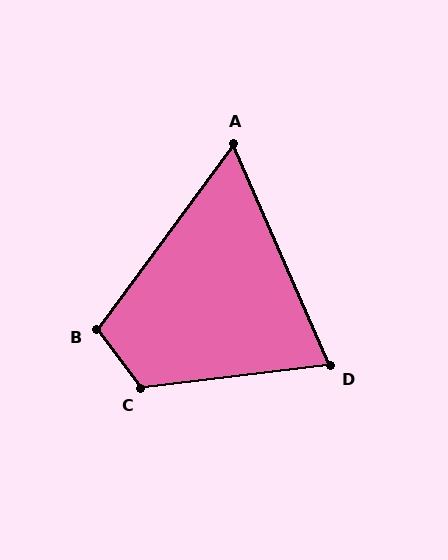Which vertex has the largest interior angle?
C, at approximately 120 degrees.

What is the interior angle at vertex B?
Approximately 107 degrees (obtuse).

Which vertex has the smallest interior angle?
A, at approximately 60 degrees.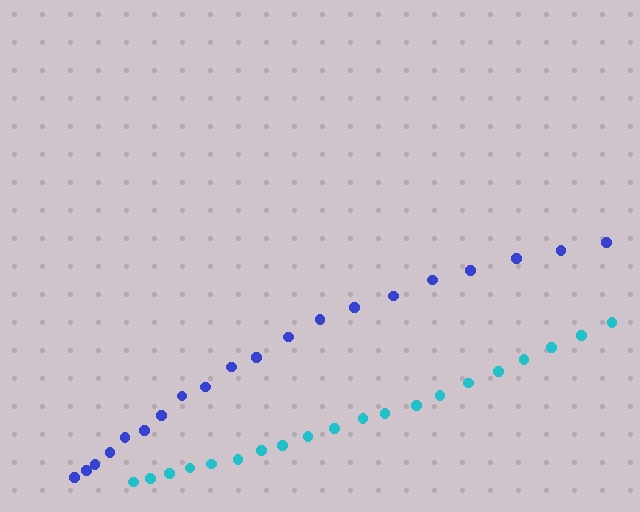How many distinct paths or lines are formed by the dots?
There are 2 distinct paths.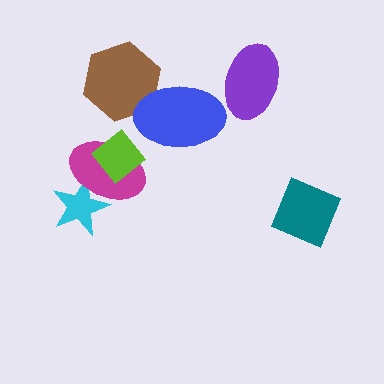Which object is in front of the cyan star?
The magenta ellipse is in front of the cyan star.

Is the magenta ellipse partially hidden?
Yes, it is partially covered by another shape.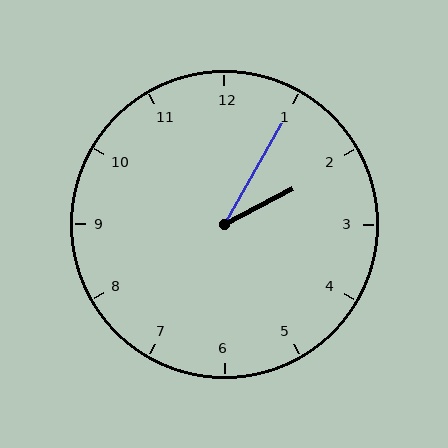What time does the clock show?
2:05.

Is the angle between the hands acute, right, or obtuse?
It is acute.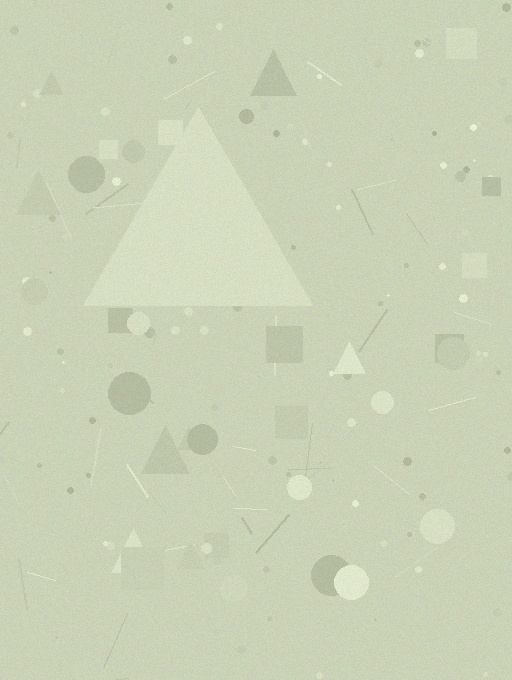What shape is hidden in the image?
A triangle is hidden in the image.